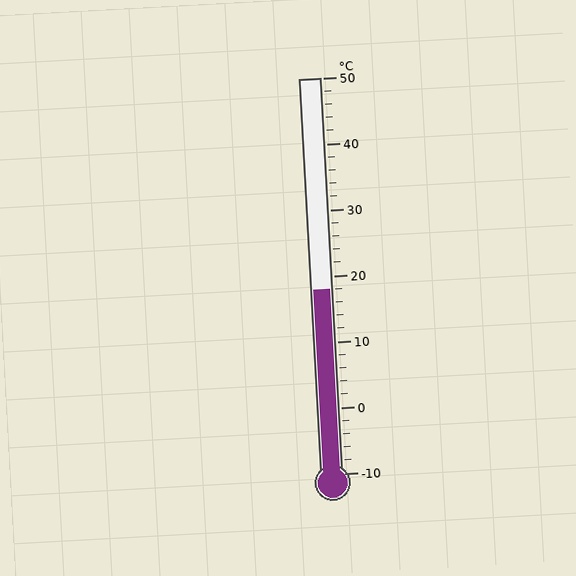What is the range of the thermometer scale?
The thermometer scale ranges from -10°C to 50°C.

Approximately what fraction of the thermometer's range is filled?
The thermometer is filled to approximately 45% of its range.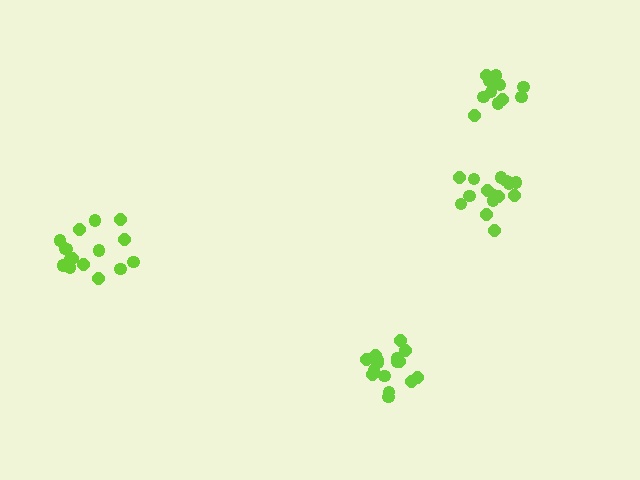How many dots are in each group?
Group 1: 16 dots, Group 2: 16 dots, Group 3: 13 dots, Group 4: 15 dots (60 total).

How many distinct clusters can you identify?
There are 4 distinct clusters.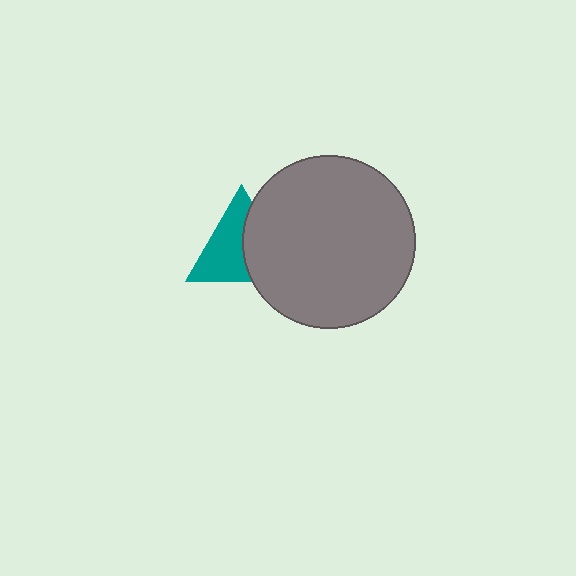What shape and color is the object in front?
The object in front is a gray circle.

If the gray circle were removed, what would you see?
You would see the complete teal triangle.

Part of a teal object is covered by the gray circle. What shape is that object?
It is a triangle.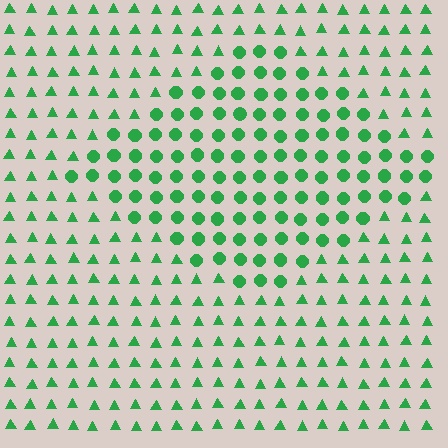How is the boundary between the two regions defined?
The boundary is defined by a change in element shape: circles inside vs. triangles outside. All elements share the same color and spacing.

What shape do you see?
I see a diamond.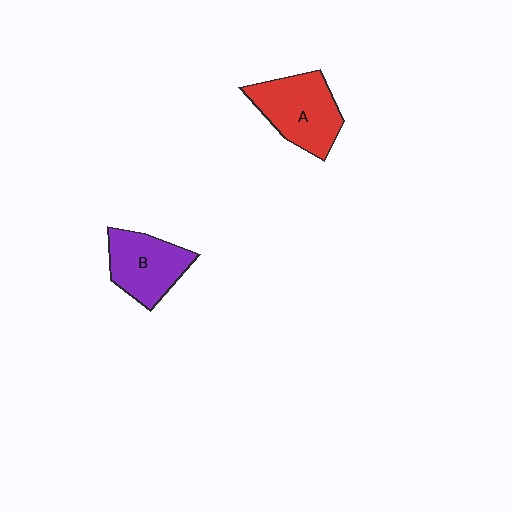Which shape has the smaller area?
Shape B (purple).